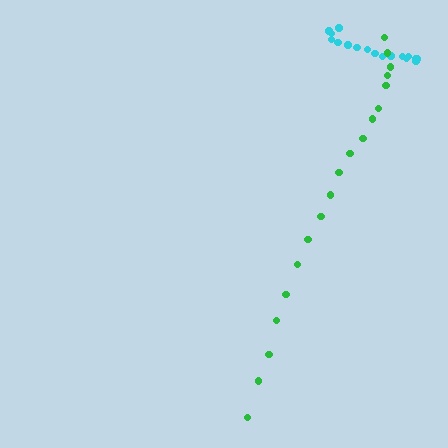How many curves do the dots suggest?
There are 2 distinct paths.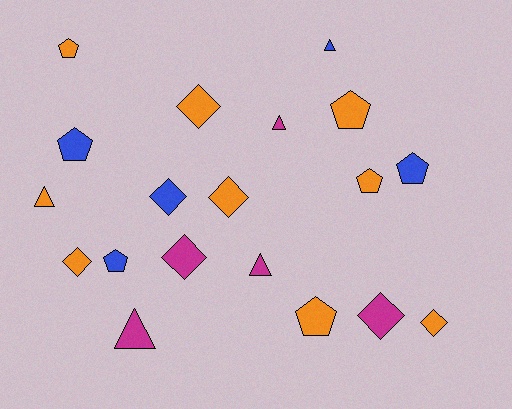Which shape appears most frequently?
Pentagon, with 7 objects.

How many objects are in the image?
There are 19 objects.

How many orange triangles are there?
There is 1 orange triangle.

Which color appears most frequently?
Orange, with 9 objects.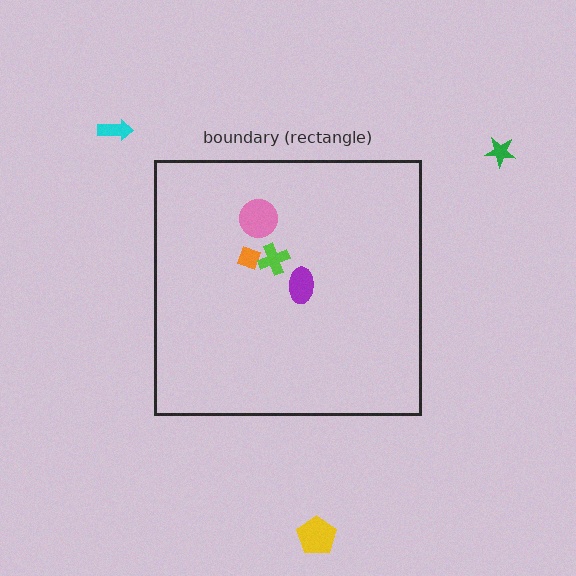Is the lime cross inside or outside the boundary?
Inside.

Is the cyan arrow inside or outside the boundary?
Outside.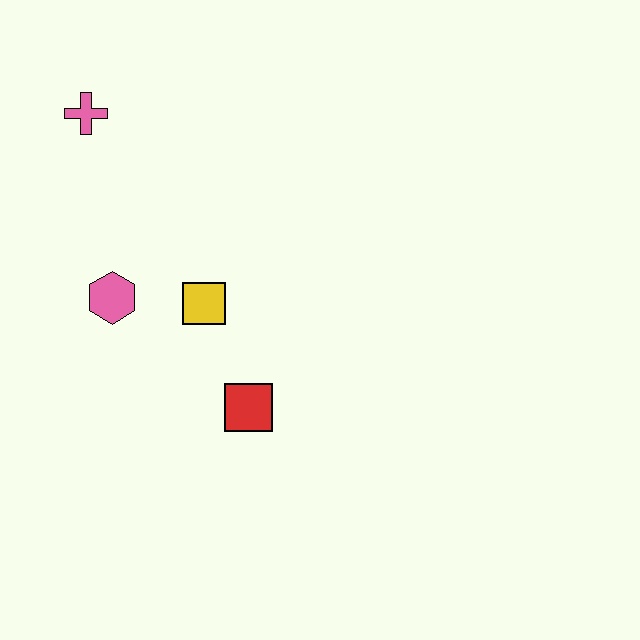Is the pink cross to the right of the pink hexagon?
No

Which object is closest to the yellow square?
The pink hexagon is closest to the yellow square.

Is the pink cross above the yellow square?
Yes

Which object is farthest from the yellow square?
The pink cross is farthest from the yellow square.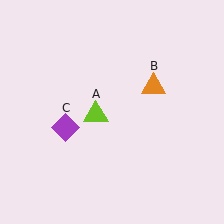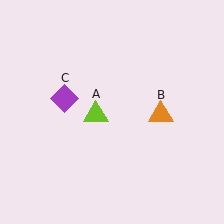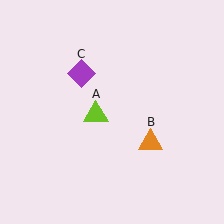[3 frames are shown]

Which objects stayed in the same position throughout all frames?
Lime triangle (object A) remained stationary.